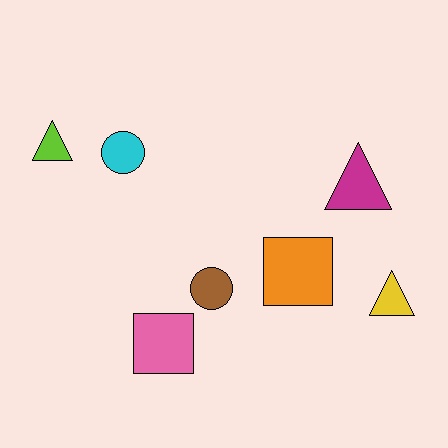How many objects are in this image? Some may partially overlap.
There are 7 objects.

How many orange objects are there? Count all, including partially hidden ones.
There is 1 orange object.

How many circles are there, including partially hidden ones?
There are 2 circles.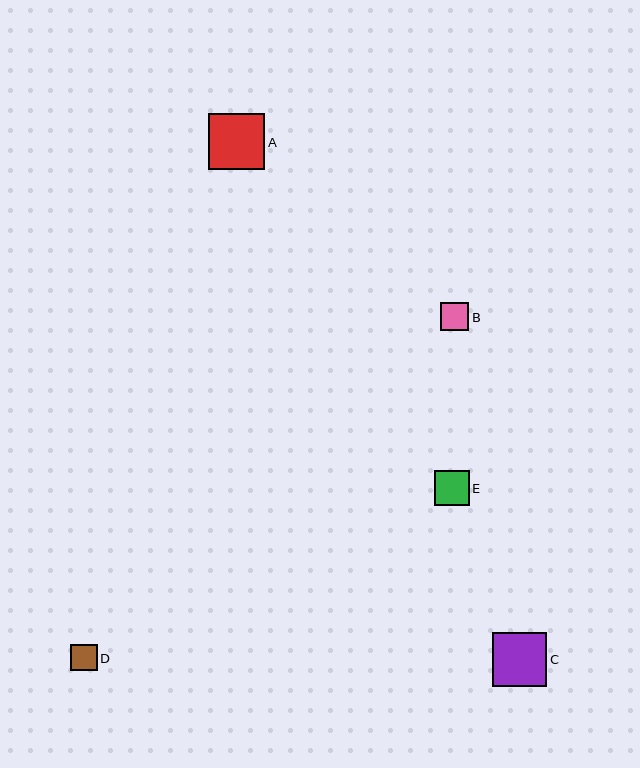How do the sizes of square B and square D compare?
Square B and square D are approximately the same size.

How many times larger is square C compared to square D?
Square C is approximately 2.0 times the size of square D.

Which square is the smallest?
Square D is the smallest with a size of approximately 27 pixels.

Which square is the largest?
Square A is the largest with a size of approximately 56 pixels.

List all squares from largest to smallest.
From largest to smallest: A, C, E, B, D.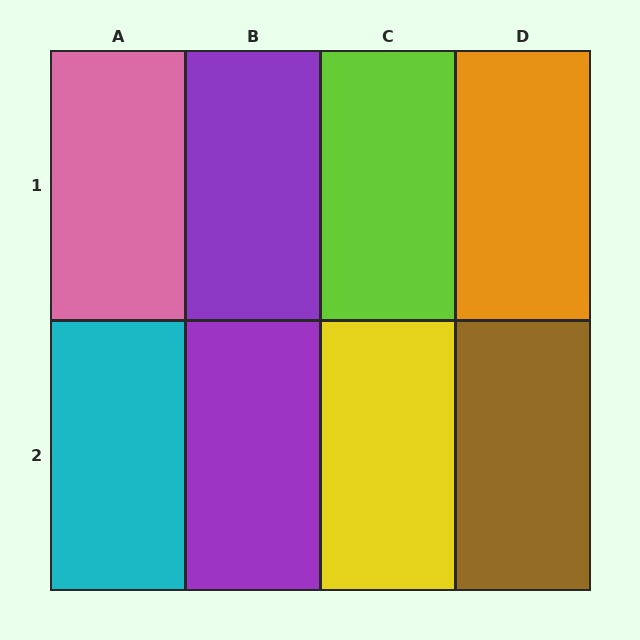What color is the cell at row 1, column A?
Pink.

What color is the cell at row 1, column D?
Orange.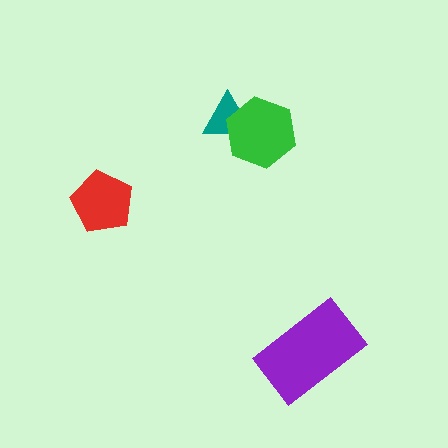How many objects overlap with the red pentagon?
0 objects overlap with the red pentagon.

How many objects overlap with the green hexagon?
1 object overlaps with the green hexagon.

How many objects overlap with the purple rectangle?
0 objects overlap with the purple rectangle.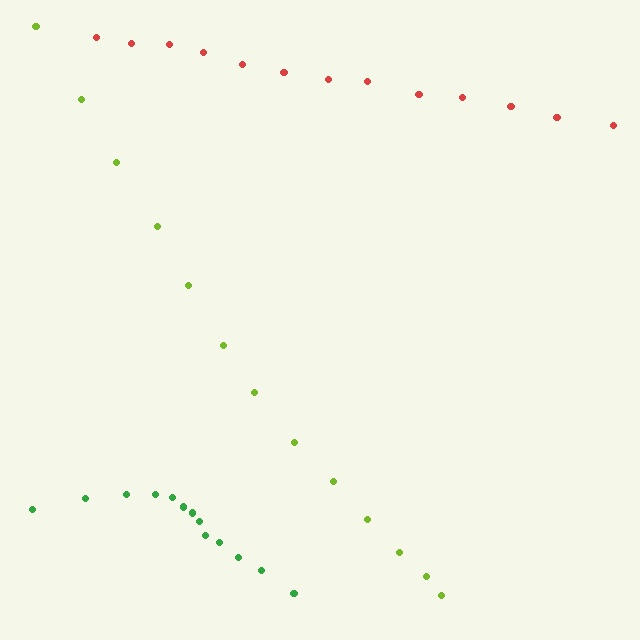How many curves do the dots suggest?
There are 3 distinct paths.